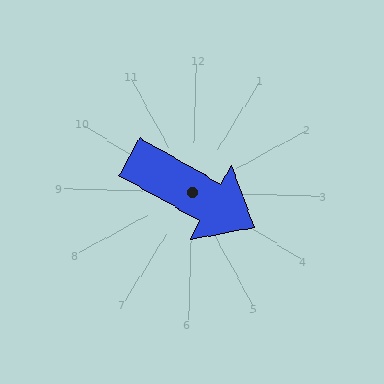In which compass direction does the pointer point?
Southeast.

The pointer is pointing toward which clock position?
Roughly 4 o'clock.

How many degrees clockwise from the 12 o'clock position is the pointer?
Approximately 118 degrees.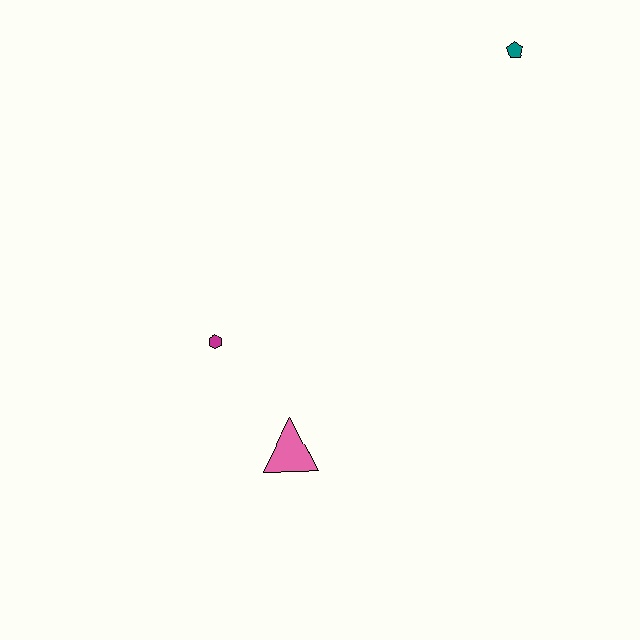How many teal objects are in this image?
There is 1 teal object.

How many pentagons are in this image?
There is 1 pentagon.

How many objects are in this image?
There are 3 objects.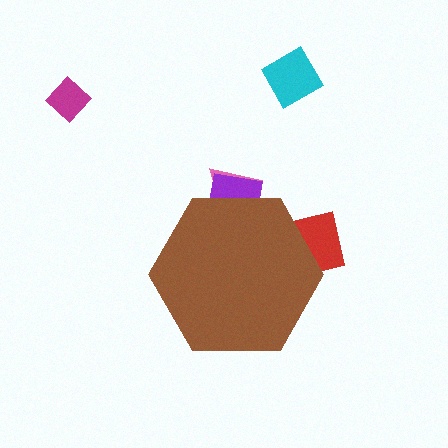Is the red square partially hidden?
Yes, the red square is partially hidden behind the brown hexagon.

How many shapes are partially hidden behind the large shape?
3 shapes are partially hidden.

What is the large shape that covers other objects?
A brown hexagon.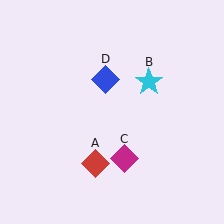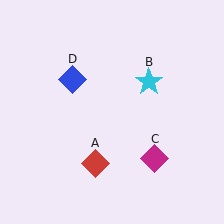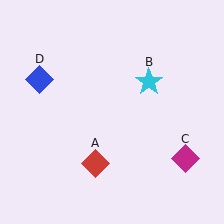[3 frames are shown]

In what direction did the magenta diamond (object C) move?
The magenta diamond (object C) moved right.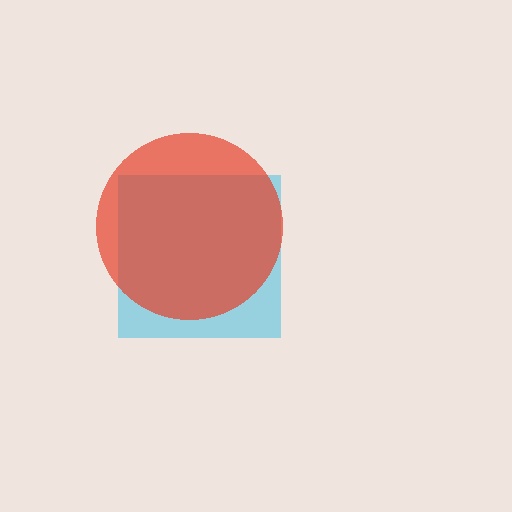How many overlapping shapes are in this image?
There are 2 overlapping shapes in the image.